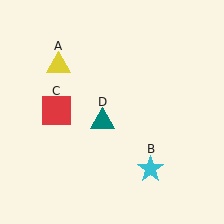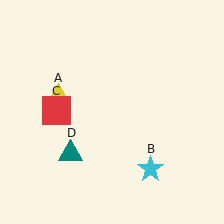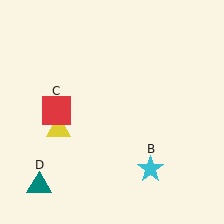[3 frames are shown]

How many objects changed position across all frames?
2 objects changed position: yellow triangle (object A), teal triangle (object D).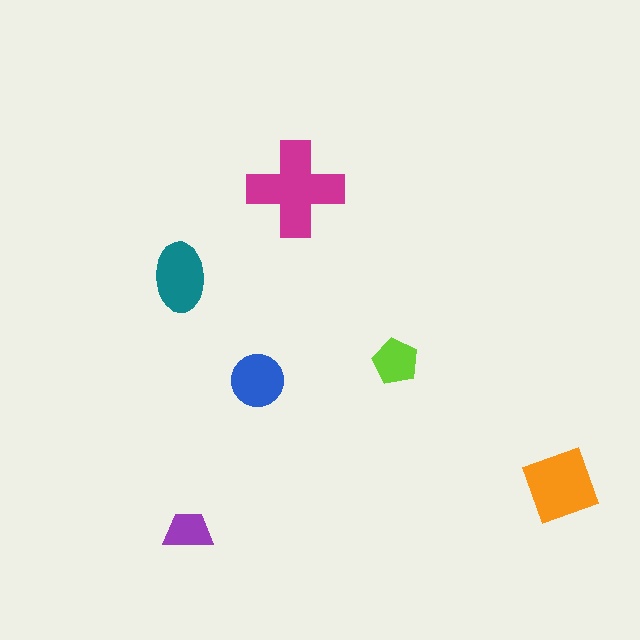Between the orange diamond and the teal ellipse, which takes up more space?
The orange diamond.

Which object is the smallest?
The purple trapezoid.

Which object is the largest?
The magenta cross.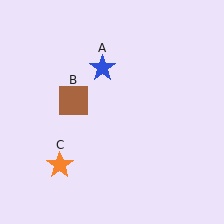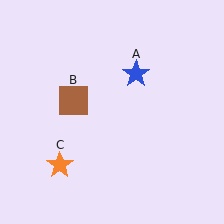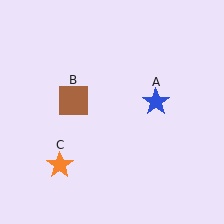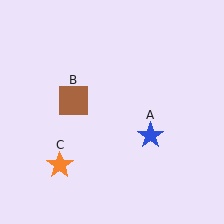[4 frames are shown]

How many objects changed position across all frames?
1 object changed position: blue star (object A).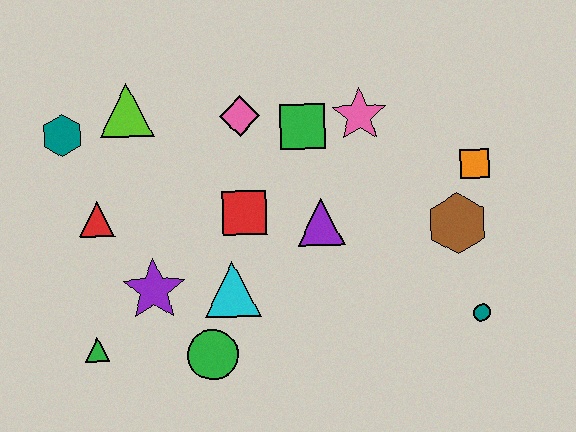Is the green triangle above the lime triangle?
No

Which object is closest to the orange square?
The brown hexagon is closest to the orange square.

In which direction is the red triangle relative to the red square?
The red triangle is to the left of the red square.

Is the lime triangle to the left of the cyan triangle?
Yes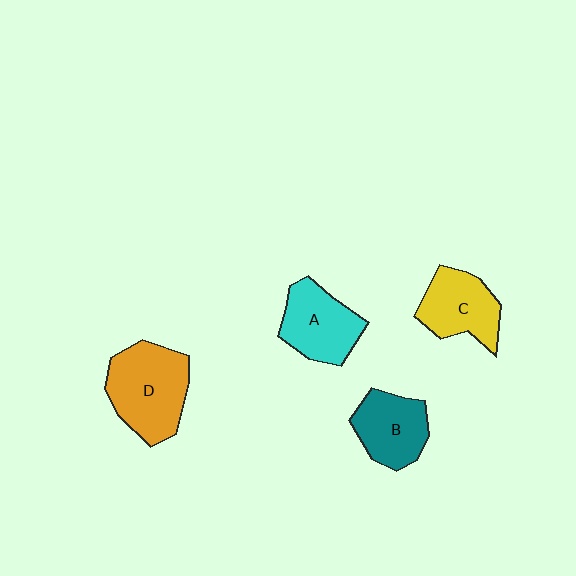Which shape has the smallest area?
Shape B (teal).